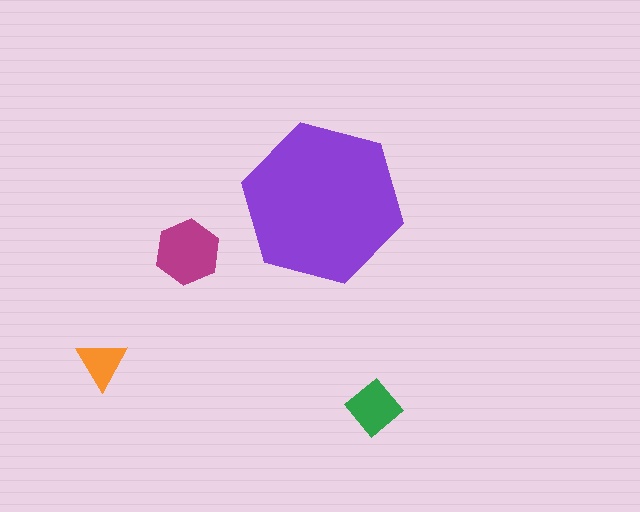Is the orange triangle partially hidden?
No, the orange triangle is fully visible.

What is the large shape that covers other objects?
A purple hexagon.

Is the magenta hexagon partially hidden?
No, the magenta hexagon is fully visible.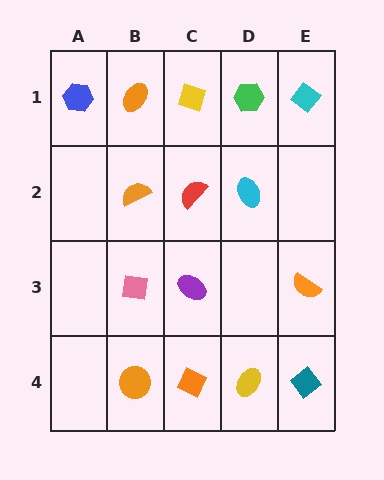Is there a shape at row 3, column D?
No, that cell is empty.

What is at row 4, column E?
A teal diamond.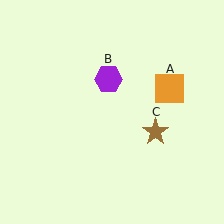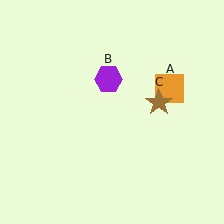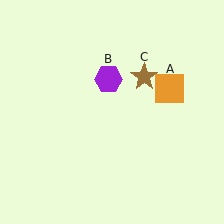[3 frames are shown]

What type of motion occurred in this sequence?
The brown star (object C) rotated counterclockwise around the center of the scene.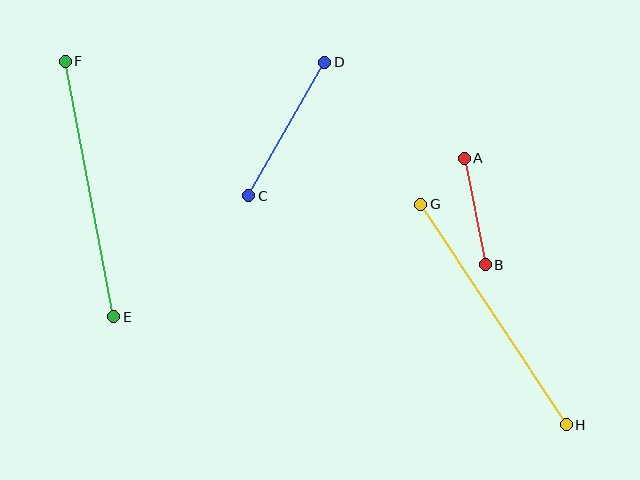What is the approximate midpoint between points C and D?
The midpoint is at approximately (287, 129) pixels.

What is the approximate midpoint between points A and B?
The midpoint is at approximately (475, 211) pixels.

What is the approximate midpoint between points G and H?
The midpoint is at approximately (494, 315) pixels.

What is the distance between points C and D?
The distance is approximately 154 pixels.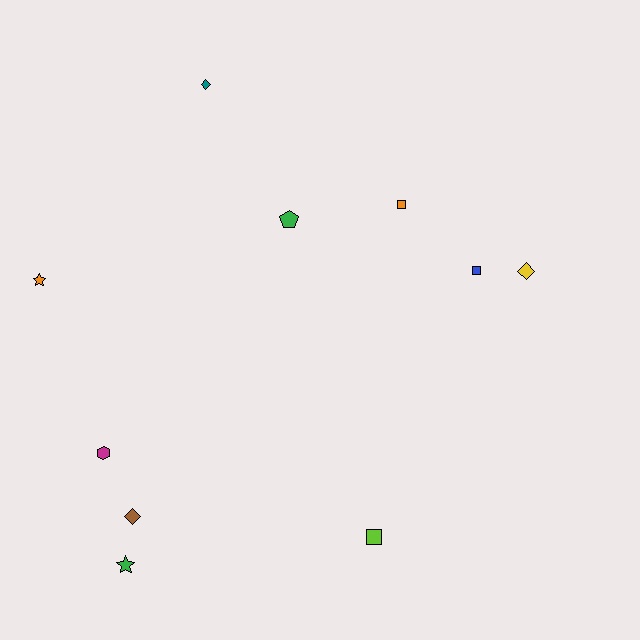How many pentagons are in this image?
There is 1 pentagon.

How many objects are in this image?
There are 10 objects.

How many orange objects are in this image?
There are 2 orange objects.